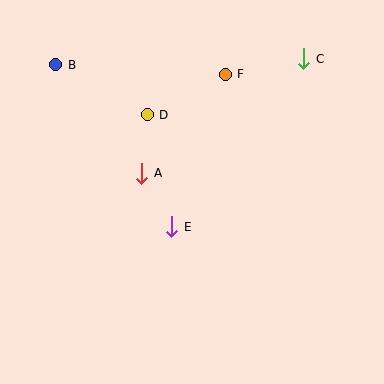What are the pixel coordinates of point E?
Point E is at (172, 227).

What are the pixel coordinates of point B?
Point B is at (56, 65).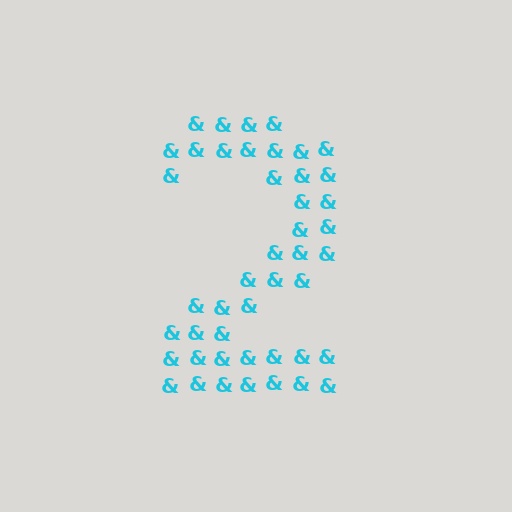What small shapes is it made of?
It is made of small ampersands.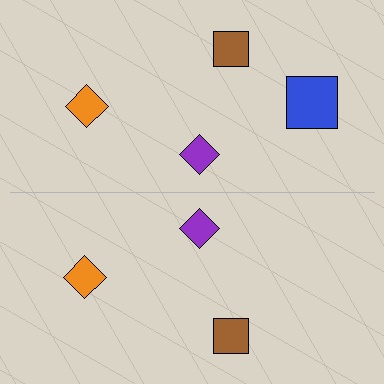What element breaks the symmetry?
A blue square is missing from the bottom side.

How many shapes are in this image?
There are 7 shapes in this image.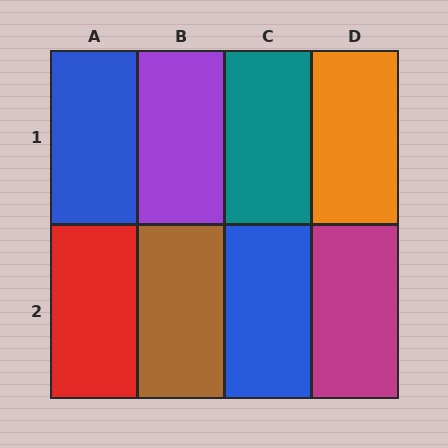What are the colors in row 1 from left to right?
Blue, purple, teal, orange.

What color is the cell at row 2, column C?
Blue.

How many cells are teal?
1 cell is teal.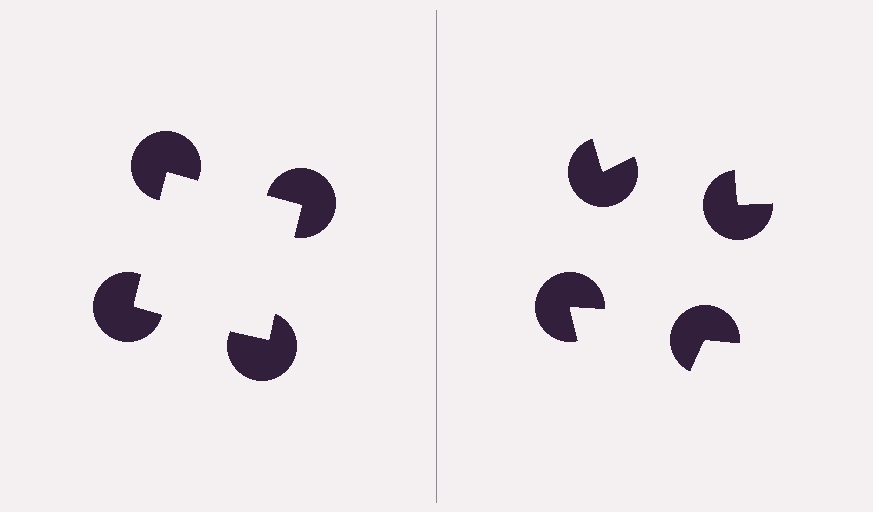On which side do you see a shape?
An illusory square appears on the left side. On the right side the wedge cuts are rotated, so no coherent shape forms.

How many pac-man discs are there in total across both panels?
8 — 4 on each side.